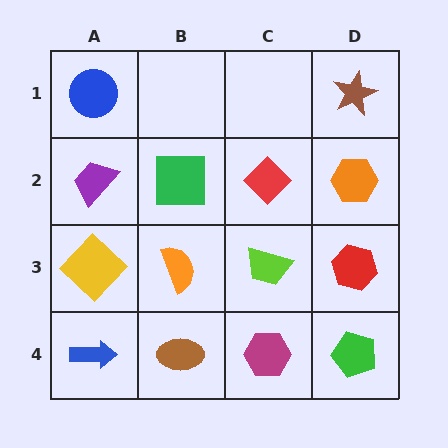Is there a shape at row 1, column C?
No, that cell is empty.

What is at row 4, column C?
A magenta hexagon.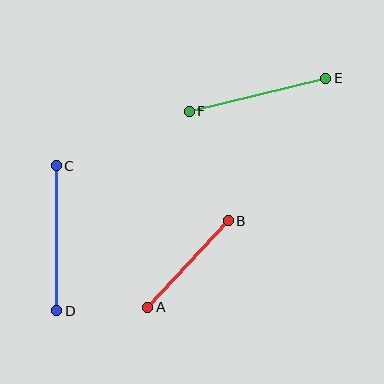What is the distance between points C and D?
The distance is approximately 145 pixels.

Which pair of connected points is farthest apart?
Points C and D are farthest apart.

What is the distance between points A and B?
The distance is approximately 118 pixels.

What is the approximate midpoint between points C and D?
The midpoint is at approximately (56, 238) pixels.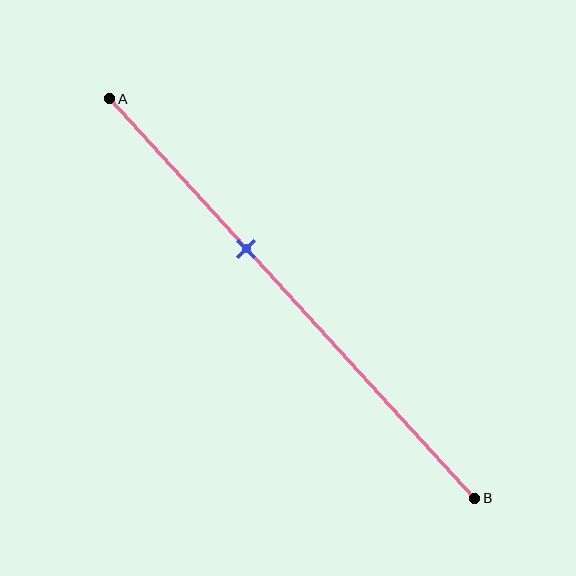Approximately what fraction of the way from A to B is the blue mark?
The blue mark is approximately 40% of the way from A to B.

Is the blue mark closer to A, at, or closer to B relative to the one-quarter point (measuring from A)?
The blue mark is closer to point B than the one-quarter point of segment AB.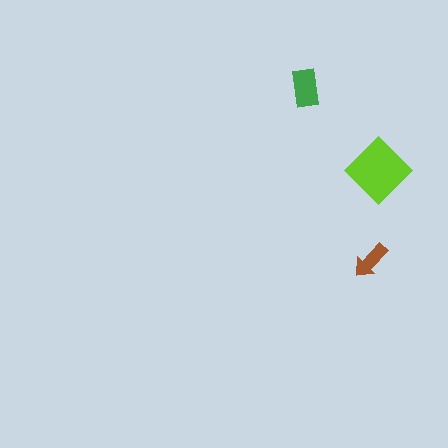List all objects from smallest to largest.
The brown arrow, the green rectangle, the lime diamond.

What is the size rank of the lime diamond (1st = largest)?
1st.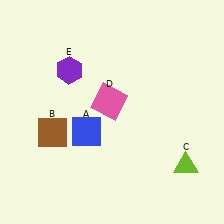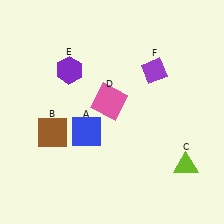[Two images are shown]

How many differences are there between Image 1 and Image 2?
There is 1 difference between the two images.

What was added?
A purple diamond (F) was added in Image 2.